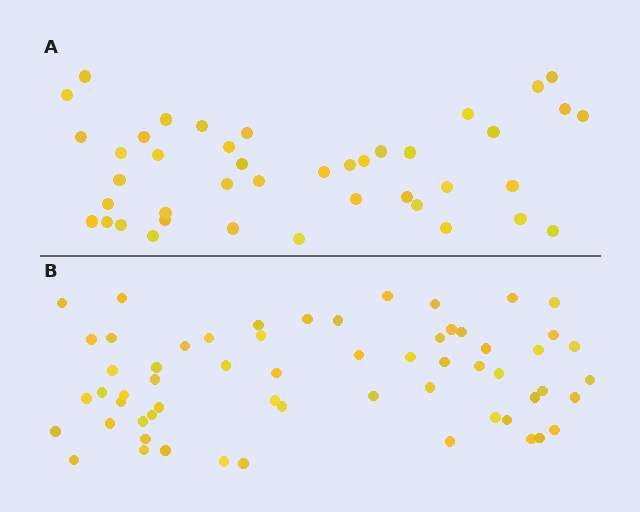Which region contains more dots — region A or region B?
Region B (the bottom region) has more dots.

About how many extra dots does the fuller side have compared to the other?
Region B has approximately 20 more dots than region A.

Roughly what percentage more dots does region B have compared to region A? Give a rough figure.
About 45% more.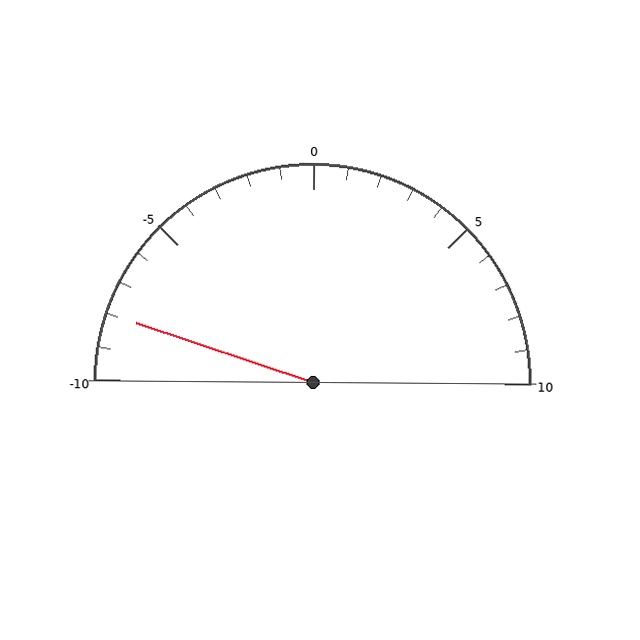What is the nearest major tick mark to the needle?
The nearest major tick mark is -10.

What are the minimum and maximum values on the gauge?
The gauge ranges from -10 to 10.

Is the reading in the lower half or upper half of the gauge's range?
The reading is in the lower half of the range (-10 to 10).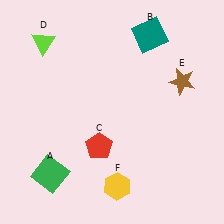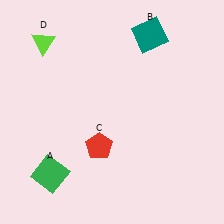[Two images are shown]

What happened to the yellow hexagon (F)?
The yellow hexagon (F) was removed in Image 2. It was in the bottom-right area of Image 1.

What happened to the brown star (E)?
The brown star (E) was removed in Image 2. It was in the top-right area of Image 1.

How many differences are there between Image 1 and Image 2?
There are 2 differences between the two images.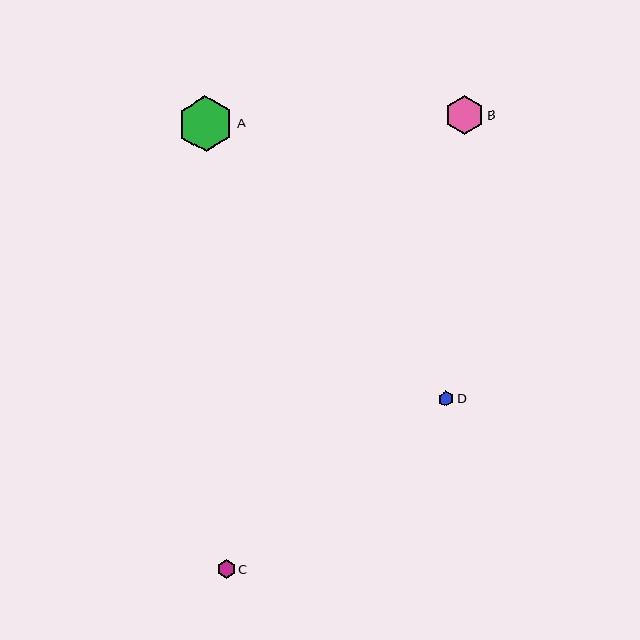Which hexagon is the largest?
Hexagon A is the largest with a size of approximately 55 pixels.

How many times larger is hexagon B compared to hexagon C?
Hexagon B is approximately 2.1 times the size of hexagon C.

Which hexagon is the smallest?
Hexagon D is the smallest with a size of approximately 15 pixels.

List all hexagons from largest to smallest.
From largest to smallest: A, B, C, D.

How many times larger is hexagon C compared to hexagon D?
Hexagon C is approximately 1.2 times the size of hexagon D.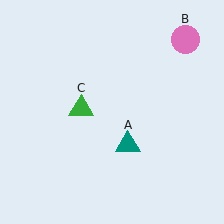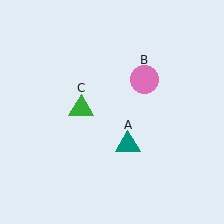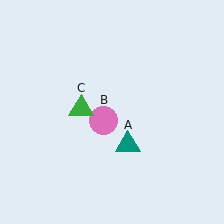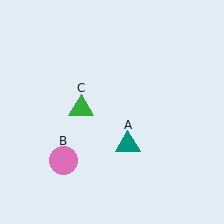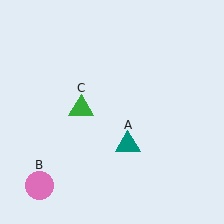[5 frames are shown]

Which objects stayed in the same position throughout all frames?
Teal triangle (object A) and green triangle (object C) remained stationary.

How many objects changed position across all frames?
1 object changed position: pink circle (object B).